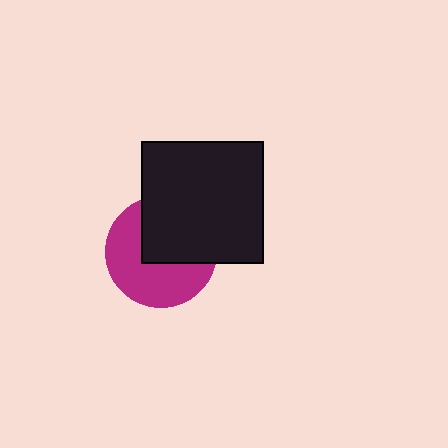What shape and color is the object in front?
The object in front is a black square.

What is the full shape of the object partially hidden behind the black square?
The partially hidden object is a magenta circle.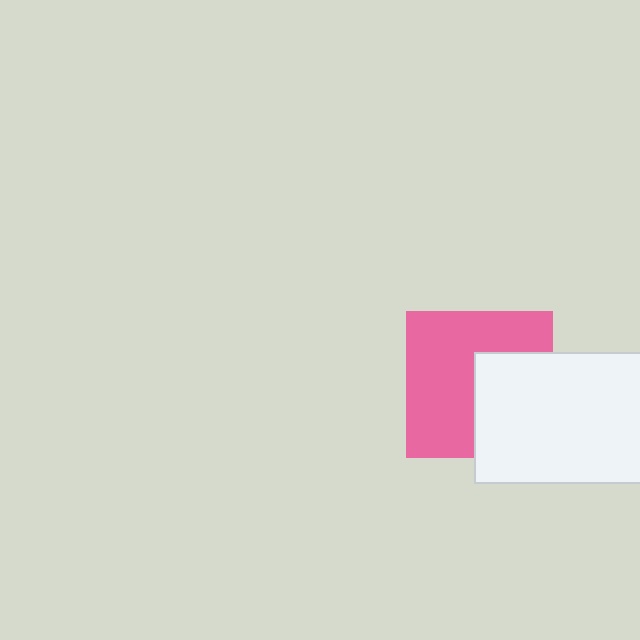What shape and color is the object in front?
The object in front is a white rectangle.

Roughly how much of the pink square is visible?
About half of it is visible (roughly 61%).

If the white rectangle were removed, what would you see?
You would see the complete pink square.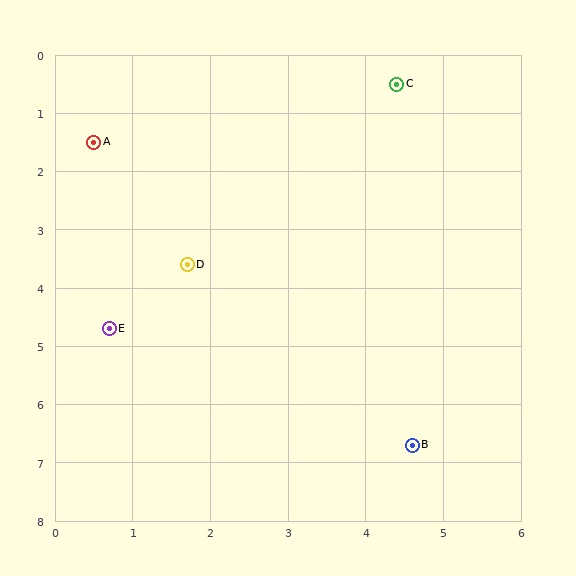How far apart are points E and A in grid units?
Points E and A are about 3.2 grid units apart.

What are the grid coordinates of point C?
Point C is at approximately (4.4, 0.5).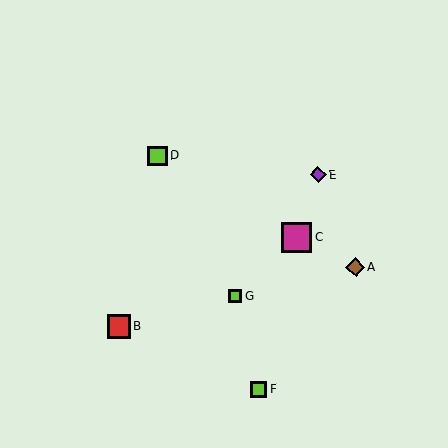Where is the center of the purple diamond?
The center of the purple diamond is at (318, 175).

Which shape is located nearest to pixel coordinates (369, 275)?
The brown diamond (labeled A) at (355, 267) is nearest to that location.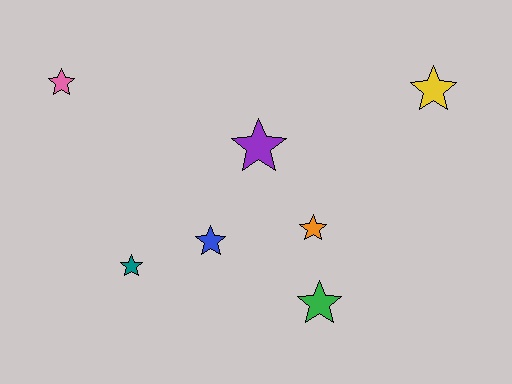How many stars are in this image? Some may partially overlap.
There are 7 stars.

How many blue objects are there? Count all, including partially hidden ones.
There is 1 blue object.